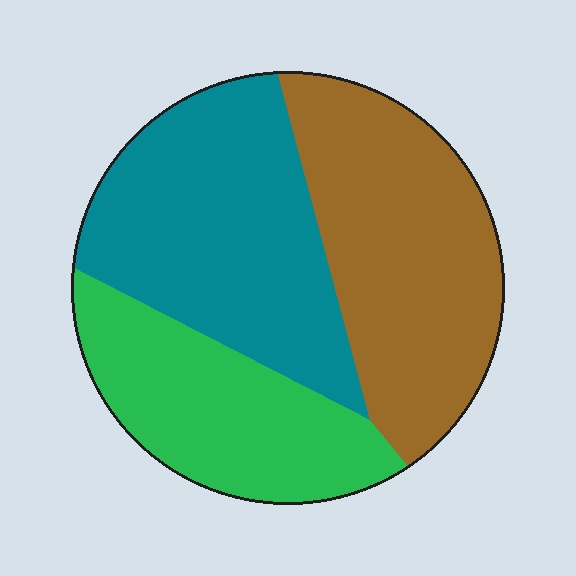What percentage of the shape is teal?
Teal covers 37% of the shape.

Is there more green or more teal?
Teal.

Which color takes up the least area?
Green, at roughly 25%.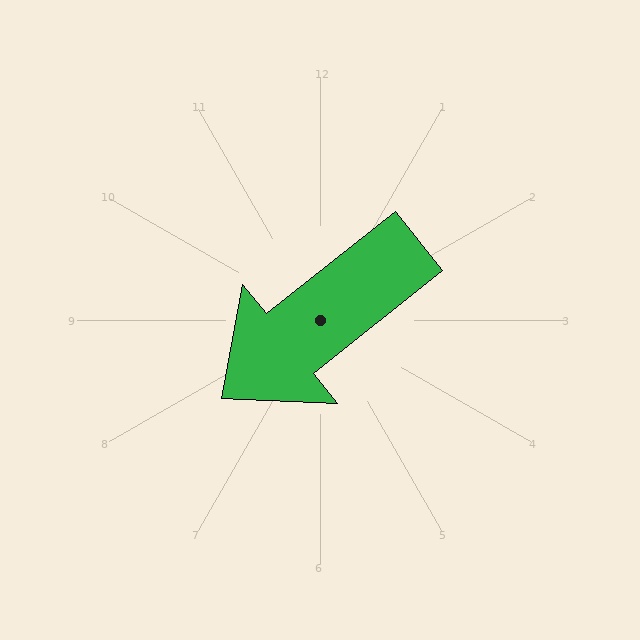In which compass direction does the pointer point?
Southwest.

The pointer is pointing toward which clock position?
Roughly 8 o'clock.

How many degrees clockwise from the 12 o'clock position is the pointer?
Approximately 231 degrees.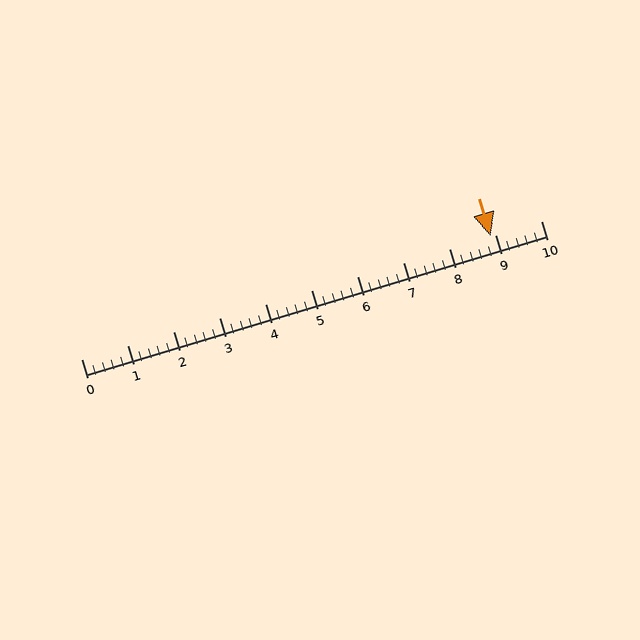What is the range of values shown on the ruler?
The ruler shows values from 0 to 10.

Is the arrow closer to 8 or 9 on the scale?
The arrow is closer to 9.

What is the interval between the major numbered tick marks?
The major tick marks are spaced 1 units apart.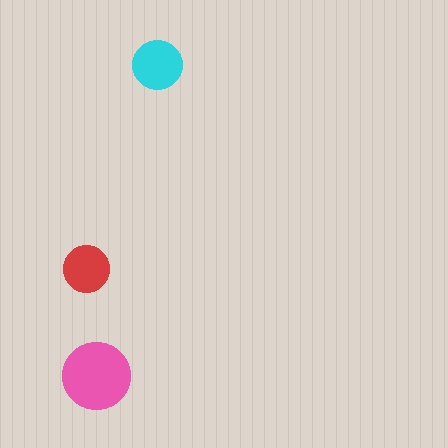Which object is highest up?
The cyan circle is topmost.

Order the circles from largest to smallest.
the pink one, the cyan one, the red one.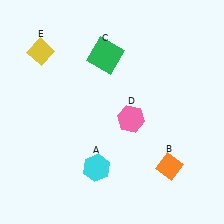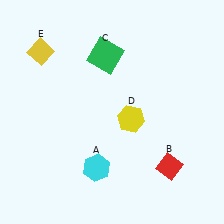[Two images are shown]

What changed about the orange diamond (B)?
In Image 1, B is orange. In Image 2, it changed to red.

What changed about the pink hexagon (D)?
In Image 1, D is pink. In Image 2, it changed to yellow.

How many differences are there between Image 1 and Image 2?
There are 2 differences between the two images.